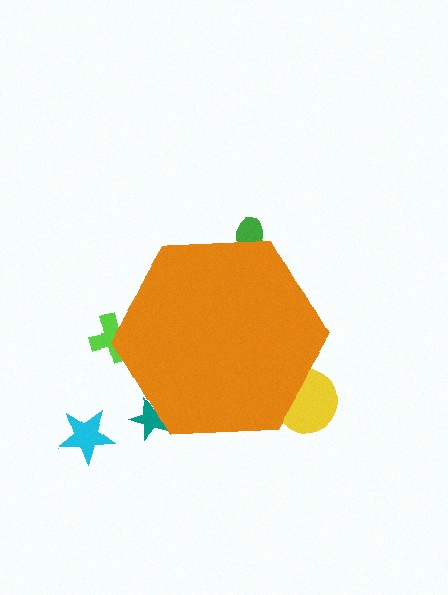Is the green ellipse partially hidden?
Yes, the green ellipse is partially hidden behind the orange hexagon.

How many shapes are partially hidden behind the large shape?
4 shapes are partially hidden.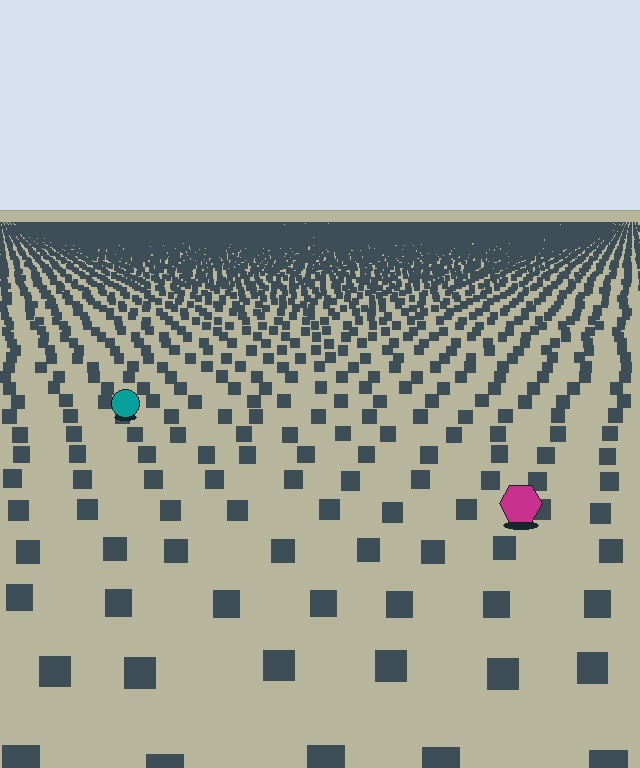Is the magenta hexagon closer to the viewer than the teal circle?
Yes. The magenta hexagon is closer — you can tell from the texture gradient: the ground texture is coarser near it.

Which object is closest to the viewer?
The magenta hexagon is closest. The texture marks near it are larger and more spread out.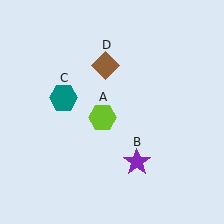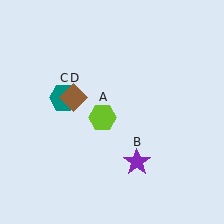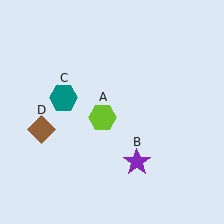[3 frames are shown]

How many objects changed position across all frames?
1 object changed position: brown diamond (object D).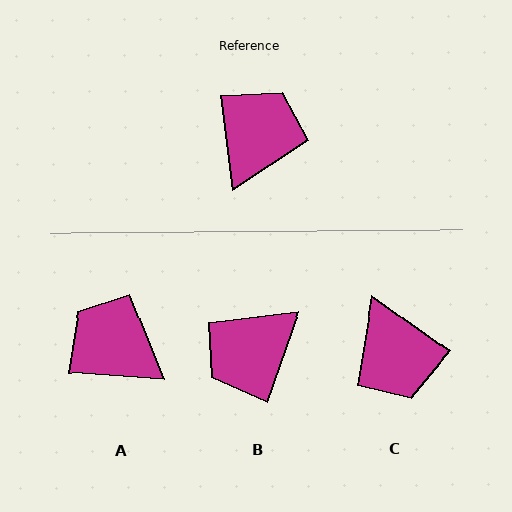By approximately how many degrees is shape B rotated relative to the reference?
Approximately 153 degrees counter-clockwise.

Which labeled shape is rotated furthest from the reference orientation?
B, about 153 degrees away.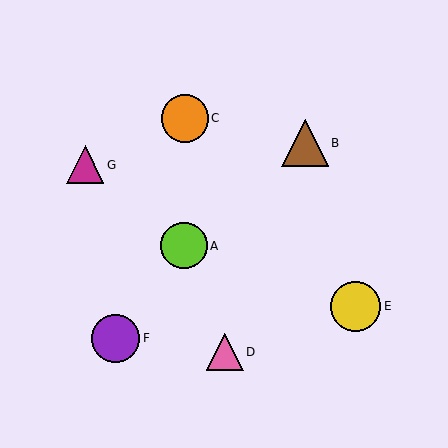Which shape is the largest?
The yellow circle (labeled E) is the largest.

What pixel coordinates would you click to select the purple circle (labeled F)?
Click at (115, 338) to select the purple circle F.